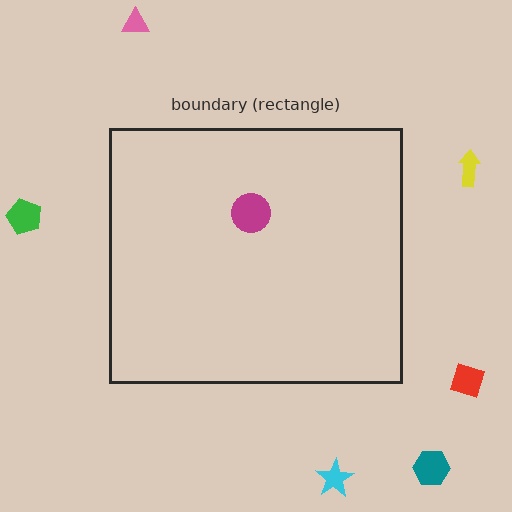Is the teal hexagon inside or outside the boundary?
Outside.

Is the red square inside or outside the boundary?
Outside.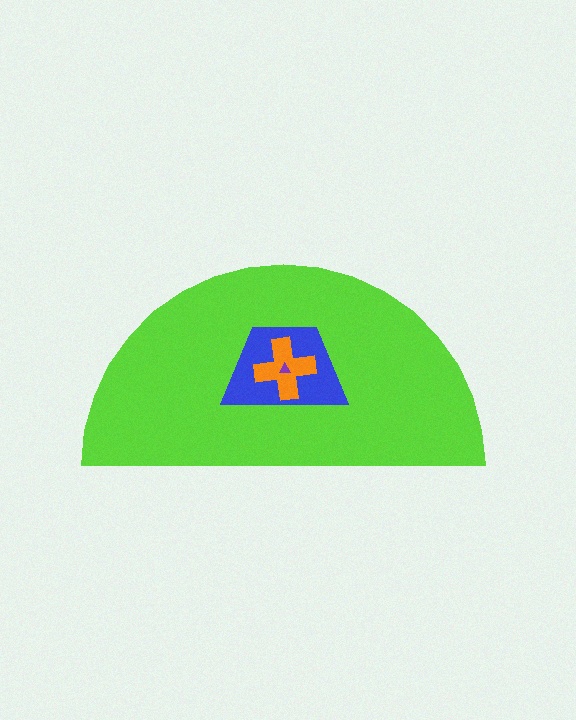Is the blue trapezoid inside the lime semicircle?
Yes.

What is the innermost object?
The purple triangle.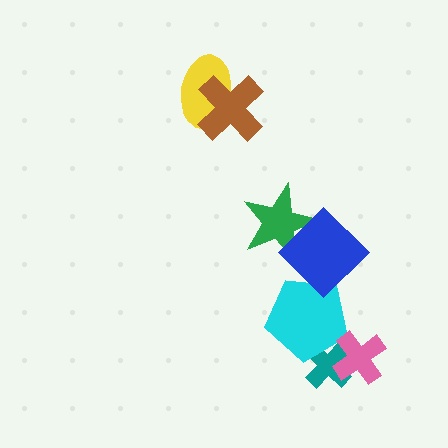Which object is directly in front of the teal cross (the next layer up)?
The cyan pentagon is directly in front of the teal cross.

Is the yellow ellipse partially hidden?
Yes, it is partially covered by another shape.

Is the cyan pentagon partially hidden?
Yes, it is partially covered by another shape.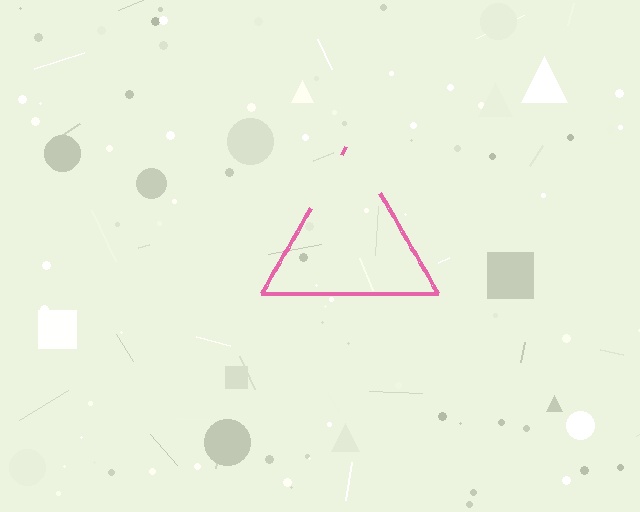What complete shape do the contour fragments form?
The contour fragments form a triangle.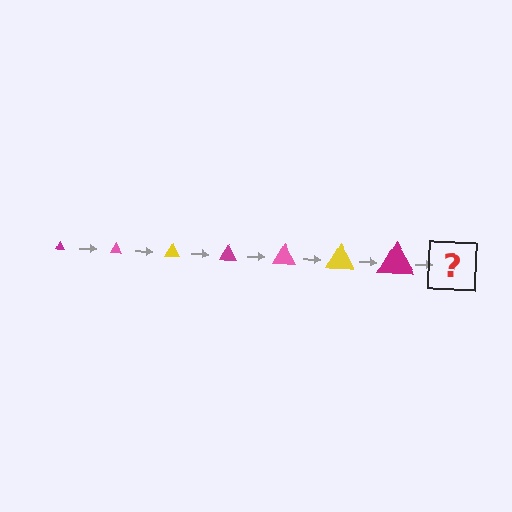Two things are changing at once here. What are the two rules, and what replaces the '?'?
The two rules are that the triangle grows larger each step and the color cycles through magenta, pink, and yellow. The '?' should be a pink triangle, larger than the previous one.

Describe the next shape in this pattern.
It should be a pink triangle, larger than the previous one.